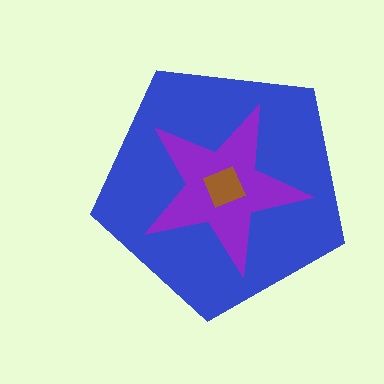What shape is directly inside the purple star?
The brown diamond.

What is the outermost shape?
The blue pentagon.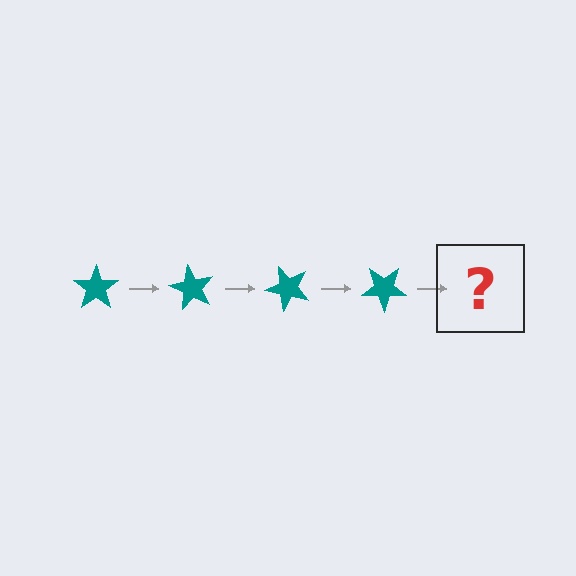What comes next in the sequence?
The next element should be a teal star rotated 240 degrees.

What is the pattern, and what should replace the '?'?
The pattern is that the star rotates 60 degrees each step. The '?' should be a teal star rotated 240 degrees.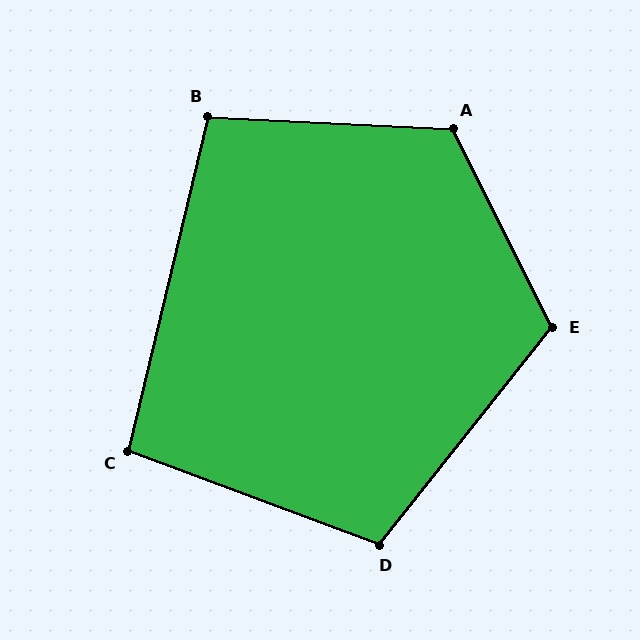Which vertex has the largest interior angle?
A, at approximately 120 degrees.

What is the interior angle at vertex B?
Approximately 100 degrees (obtuse).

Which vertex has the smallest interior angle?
C, at approximately 97 degrees.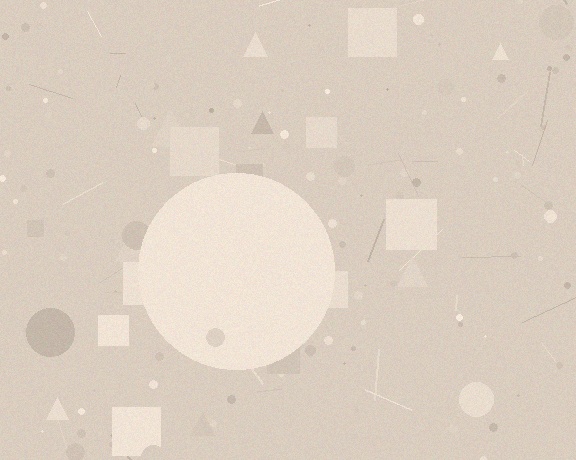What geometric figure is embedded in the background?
A circle is embedded in the background.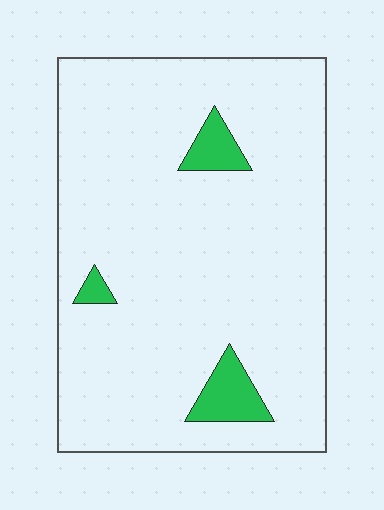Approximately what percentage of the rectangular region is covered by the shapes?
Approximately 5%.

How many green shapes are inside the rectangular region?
3.